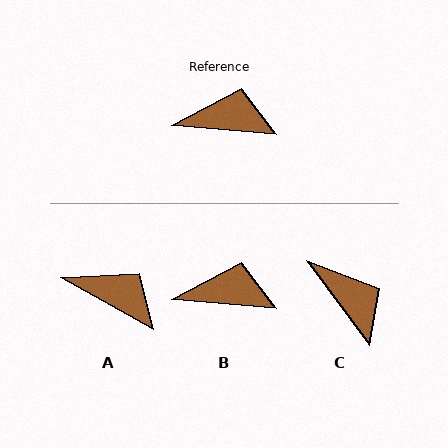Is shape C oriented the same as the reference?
No, it is off by about 49 degrees.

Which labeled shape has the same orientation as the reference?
B.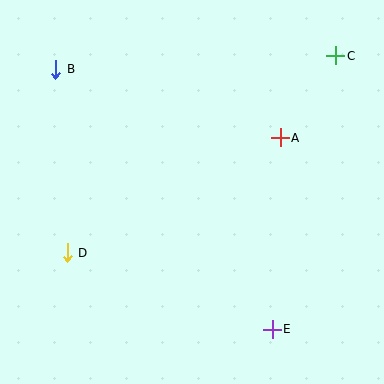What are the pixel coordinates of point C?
Point C is at (336, 56).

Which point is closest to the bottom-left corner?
Point D is closest to the bottom-left corner.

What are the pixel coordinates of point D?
Point D is at (67, 253).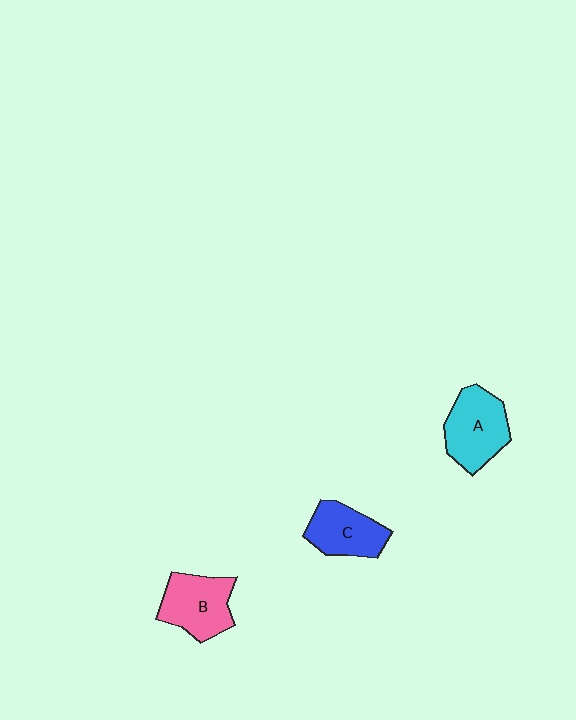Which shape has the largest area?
Shape A (cyan).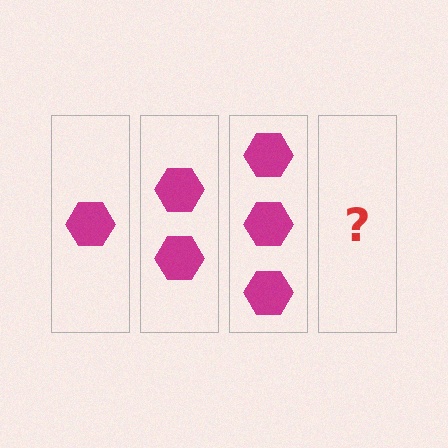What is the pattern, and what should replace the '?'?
The pattern is that each step adds one more hexagon. The '?' should be 4 hexagons.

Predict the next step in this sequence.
The next step is 4 hexagons.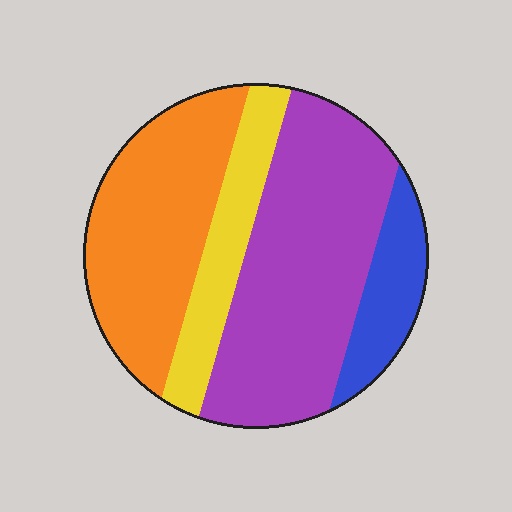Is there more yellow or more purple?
Purple.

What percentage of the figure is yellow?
Yellow takes up less than a sixth of the figure.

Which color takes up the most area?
Purple, at roughly 40%.